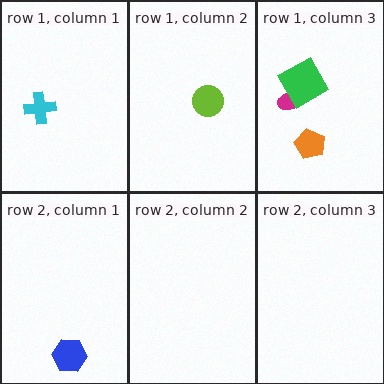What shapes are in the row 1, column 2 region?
The lime circle.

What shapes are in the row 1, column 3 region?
The magenta ellipse, the orange pentagon, the green square.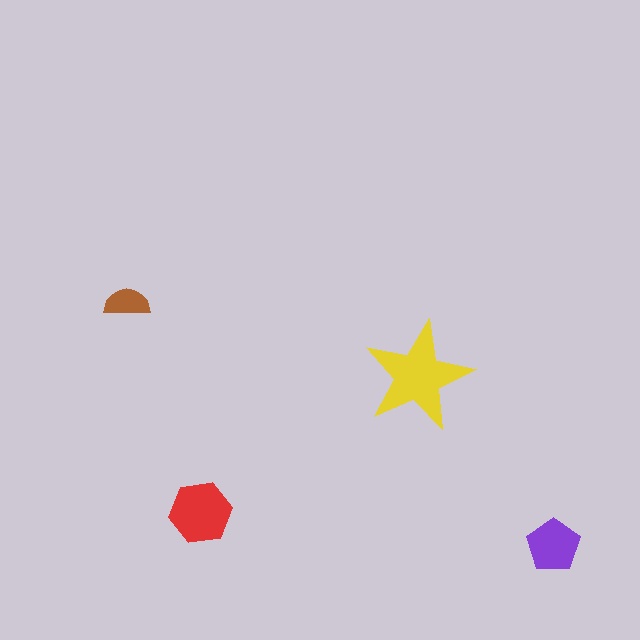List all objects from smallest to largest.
The brown semicircle, the purple pentagon, the red hexagon, the yellow star.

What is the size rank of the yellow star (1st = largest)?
1st.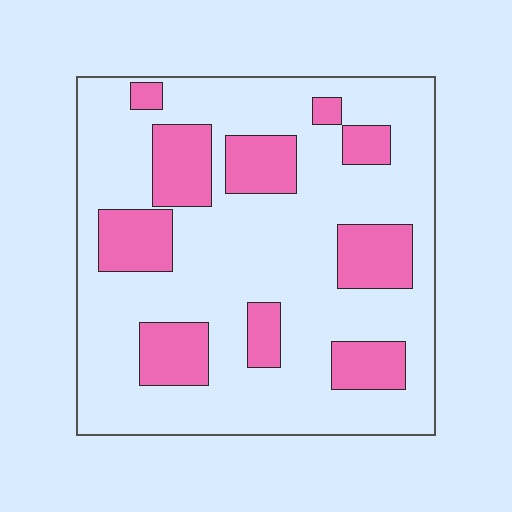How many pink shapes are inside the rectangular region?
10.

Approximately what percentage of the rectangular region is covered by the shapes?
Approximately 25%.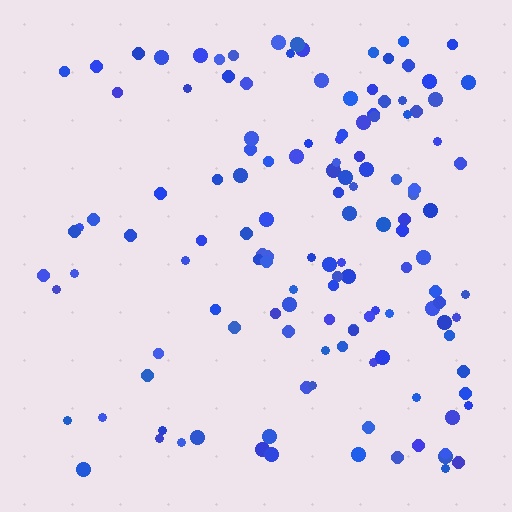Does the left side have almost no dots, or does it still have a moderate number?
Still a moderate number, just noticeably fewer than the right.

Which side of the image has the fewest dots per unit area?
The left.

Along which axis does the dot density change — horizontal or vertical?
Horizontal.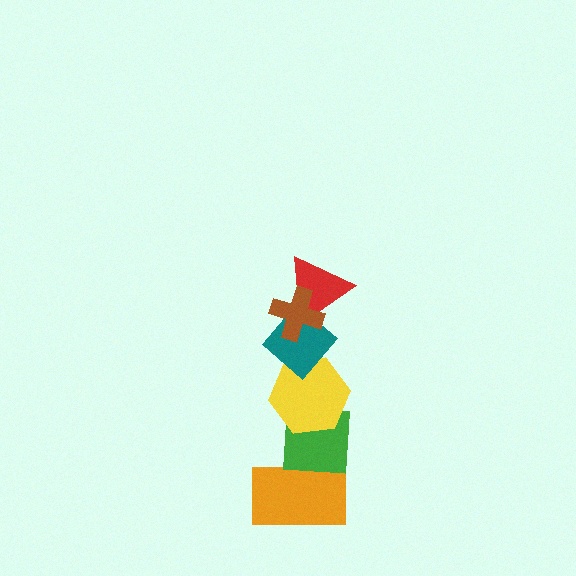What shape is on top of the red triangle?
The brown cross is on top of the red triangle.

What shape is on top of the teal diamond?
The red triangle is on top of the teal diamond.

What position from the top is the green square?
The green square is 5th from the top.